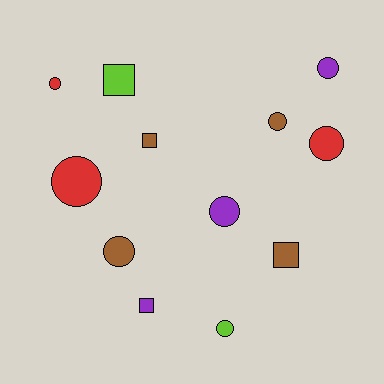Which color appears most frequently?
Brown, with 4 objects.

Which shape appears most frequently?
Circle, with 8 objects.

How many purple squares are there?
There is 1 purple square.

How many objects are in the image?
There are 12 objects.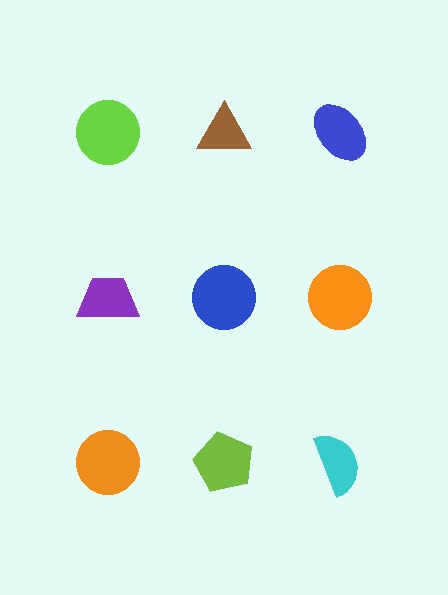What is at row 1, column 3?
A blue ellipse.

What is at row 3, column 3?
A cyan semicircle.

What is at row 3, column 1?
An orange circle.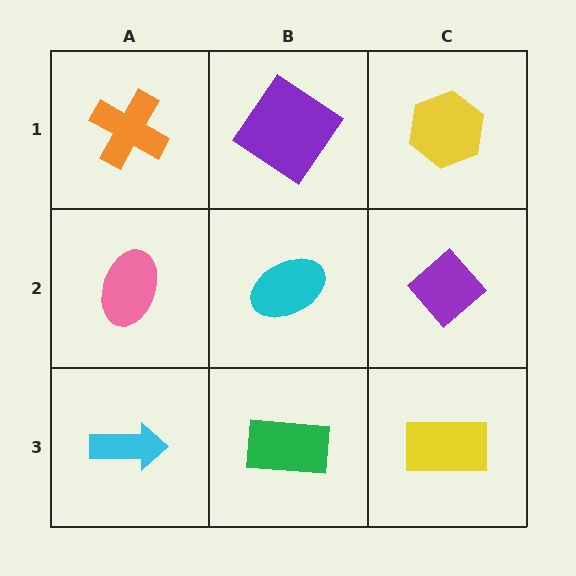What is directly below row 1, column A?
A pink ellipse.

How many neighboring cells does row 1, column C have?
2.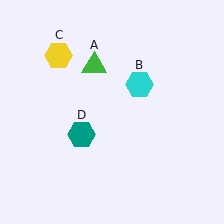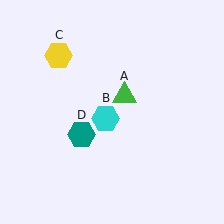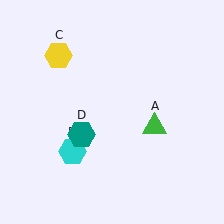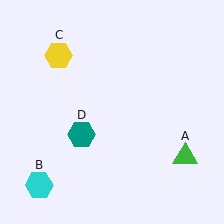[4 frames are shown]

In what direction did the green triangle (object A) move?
The green triangle (object A) moved down and to the right.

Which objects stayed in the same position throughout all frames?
Yellow hexagon (object C) and teal hexagon (object D) remained stationary.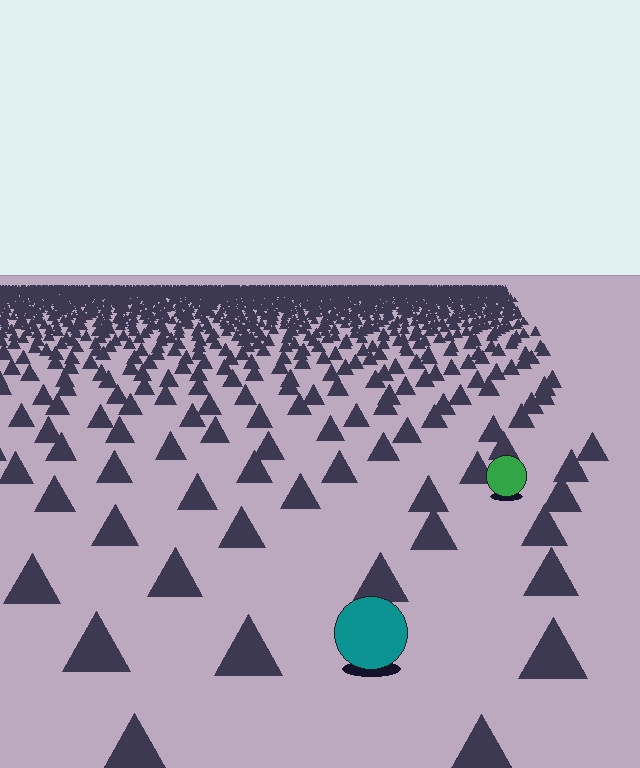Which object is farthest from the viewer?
The green circle is farthest from the viewer. It appears smaller and the ground texture around it is denser.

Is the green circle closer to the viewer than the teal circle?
No. The teal circle is closer — you can tell from the texture gradient: the ground texture is coarser near it.